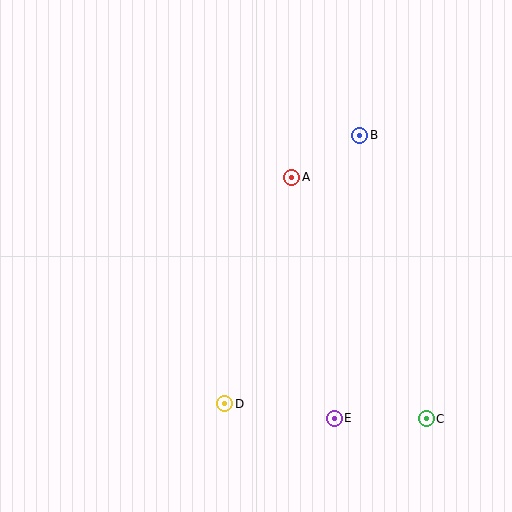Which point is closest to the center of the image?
Point A at (292, 177) is closest to the center.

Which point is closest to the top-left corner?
Point A is closest to the top-left corner.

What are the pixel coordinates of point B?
Point B is at (360, 135).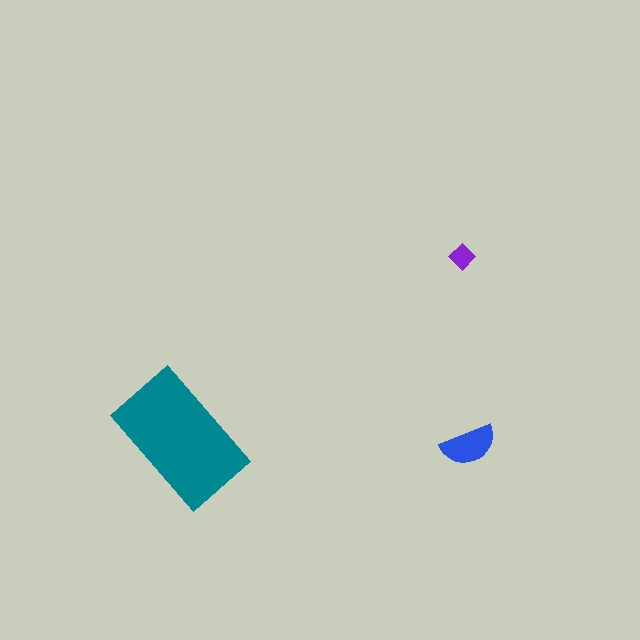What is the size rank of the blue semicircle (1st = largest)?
2nd.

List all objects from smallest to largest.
The purple diamond, the blue semicircle, the teal rectangle.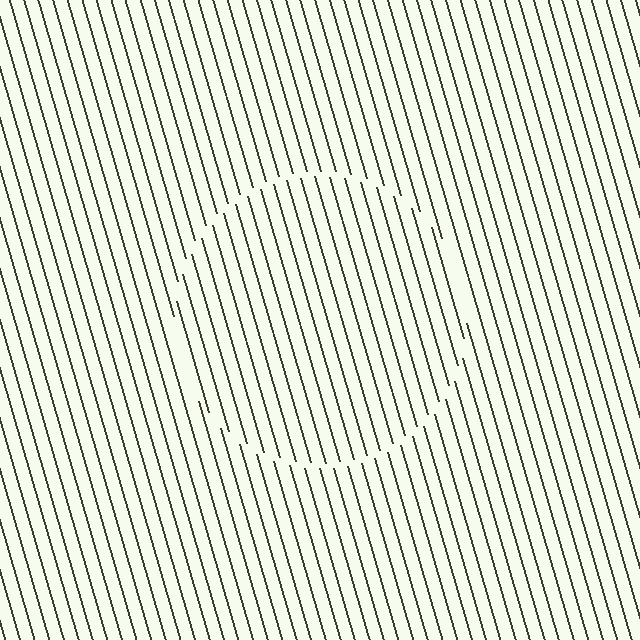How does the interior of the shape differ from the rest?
The interior of the shape contains the same grating, shifted by half a period — the contour is defined by the phase discontinuity where line-ends from the inner and outer gratings abut.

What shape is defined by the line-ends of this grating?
An illusory circle. The interior of the shape contains the same grating, shifted by half a period — the contour is defined by the phase discontinuity where line-ends from the inner and outer gratings abut.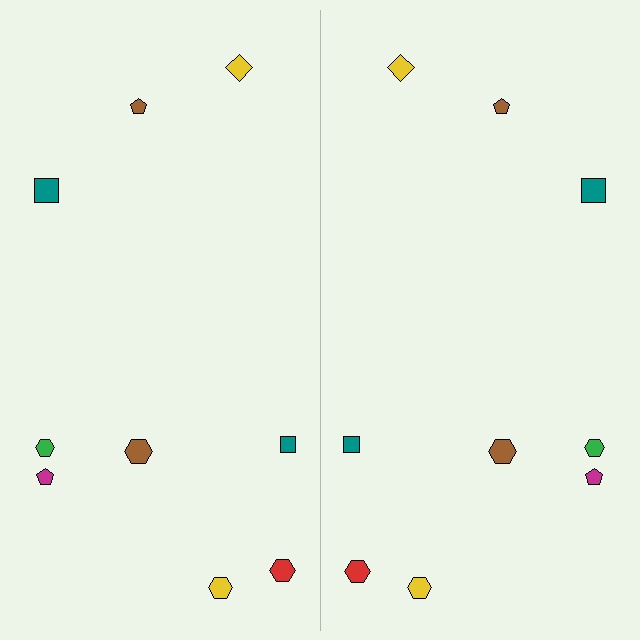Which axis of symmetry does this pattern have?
The pattern has a vertical axis of symmetry running through the center of the image.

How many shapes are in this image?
There are 18 shapes in this image.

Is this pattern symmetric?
Yes, this pattern has bilateral (reflection) symmetry.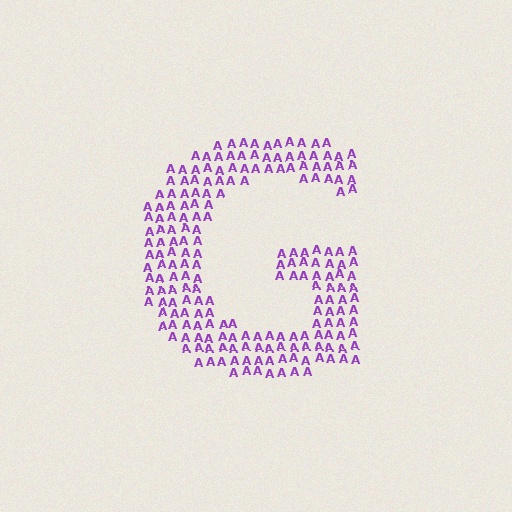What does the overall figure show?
The overall figure shows the letter G.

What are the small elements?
The small elements are letter A's.